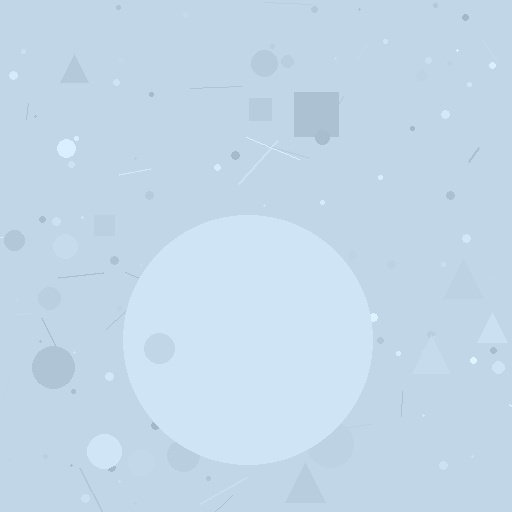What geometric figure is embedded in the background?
A circle is embedded in the background.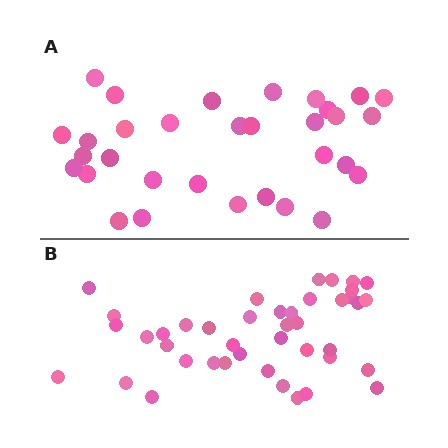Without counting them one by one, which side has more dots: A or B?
Region B (the bottom region) has more dots.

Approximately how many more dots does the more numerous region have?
Region B has roughly 10 or so more dots than region A.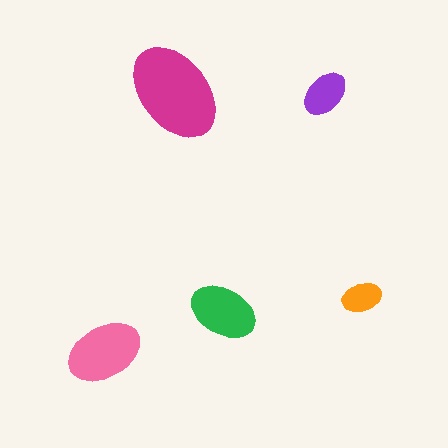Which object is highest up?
The magenta ellipse is topmost.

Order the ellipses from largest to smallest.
the magenta one, the pink one, the green one, the purple one, the orange one.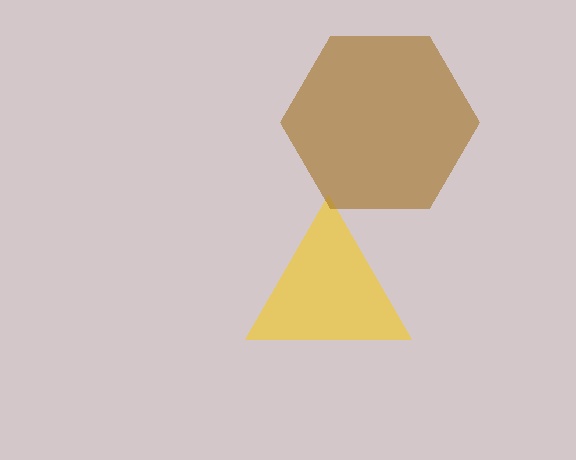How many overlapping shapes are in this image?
There are 2 overlapping shapes in the image.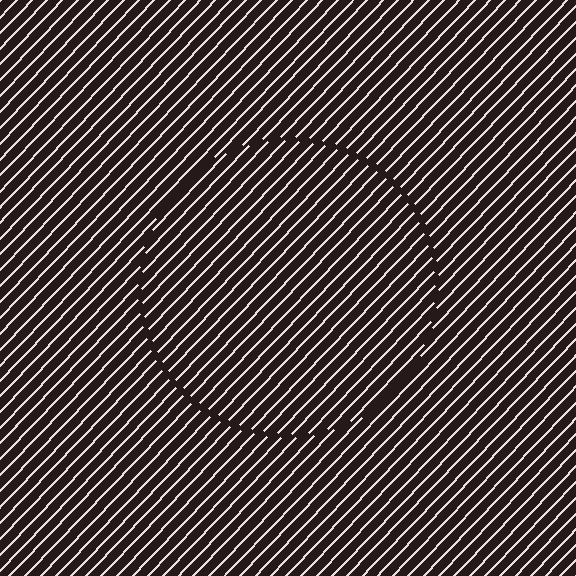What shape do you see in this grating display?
An illusory circle. The interior of the shape contains the same grating, shifted by half a period — the contour is defined by the phase discontinuity where line-ends from the inner and outer gratings abut.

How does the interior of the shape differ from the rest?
The interior of the shape contains the same grating, shifted by half a period — the contour is defined by the phase discontinuity where line-ends from the inner and outer gratings abut.